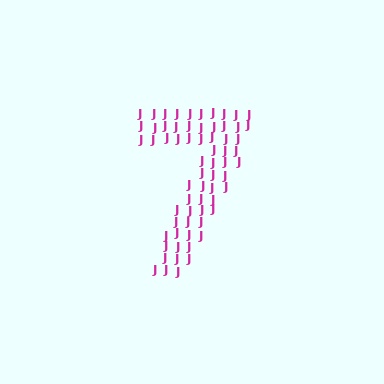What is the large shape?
The large shape is the digit 7.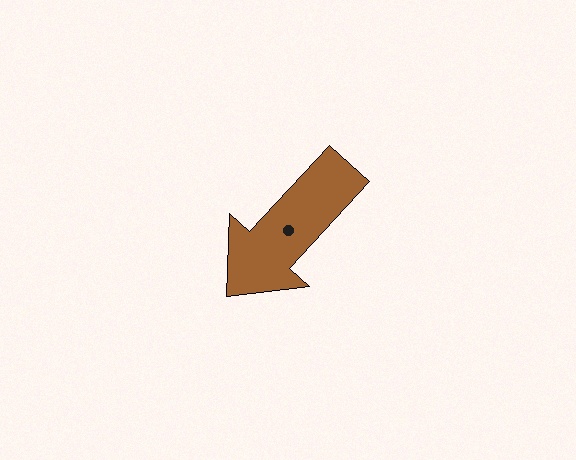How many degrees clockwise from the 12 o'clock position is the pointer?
Approximately 223 degrees.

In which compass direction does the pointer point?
Southwest.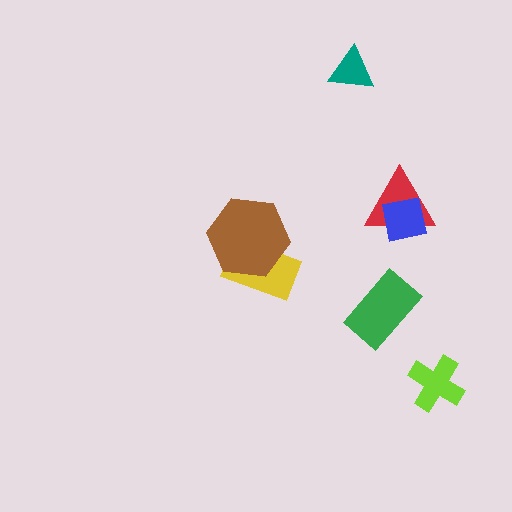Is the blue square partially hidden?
No, no other shape covers it.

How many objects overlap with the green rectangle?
0 objects overlap with the green rectangle.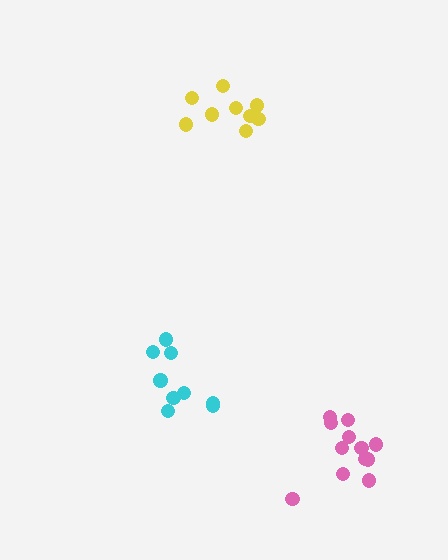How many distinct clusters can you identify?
There are 3 distinct clusters.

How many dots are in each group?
Group 1: 9 dots, Group 2: 12 dots, Group 3: 9 dots (30 total).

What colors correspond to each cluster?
The clusters are colored: yellow, pink, cyan.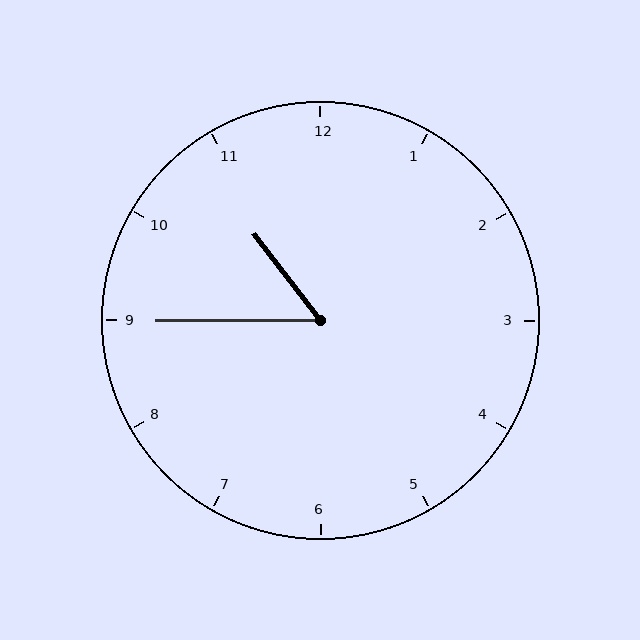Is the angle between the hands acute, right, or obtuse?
It is acute.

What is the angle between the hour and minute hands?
Approximately 52 degrees.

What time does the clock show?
10:45.